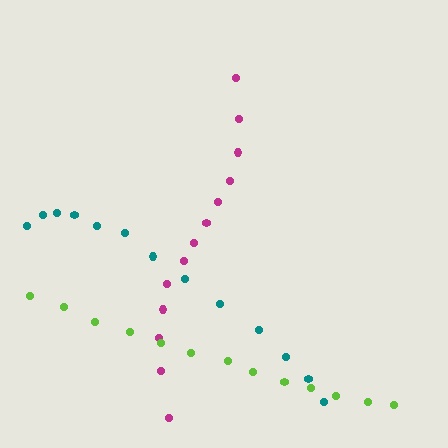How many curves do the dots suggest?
There are 3 distinct paths.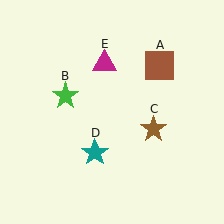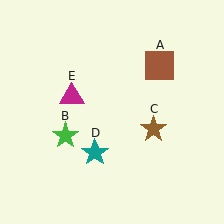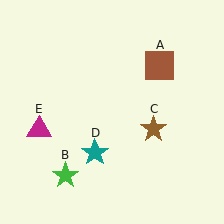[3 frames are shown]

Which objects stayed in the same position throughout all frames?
Brown square (object A) and brown star (object C) and teal star (object D) remained stationary.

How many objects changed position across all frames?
2 objects changed position: green star (object B), magenta triangle (object E).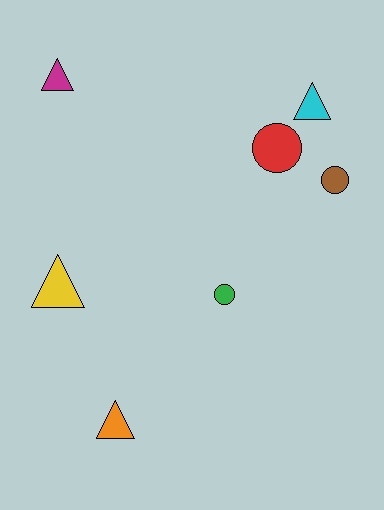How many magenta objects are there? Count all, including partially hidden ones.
There is 1 magenta object.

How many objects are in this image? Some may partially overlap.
There are 7 objects.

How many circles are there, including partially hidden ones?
There are 3 circles.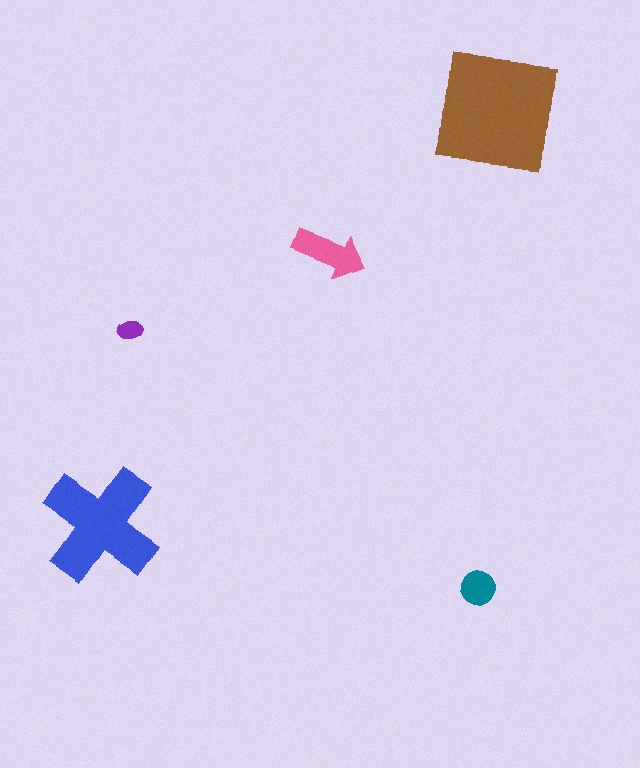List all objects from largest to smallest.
The brown square, the blue cross, the pink arrow, the teal circle, the purple ellipse.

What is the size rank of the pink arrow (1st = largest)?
3rd.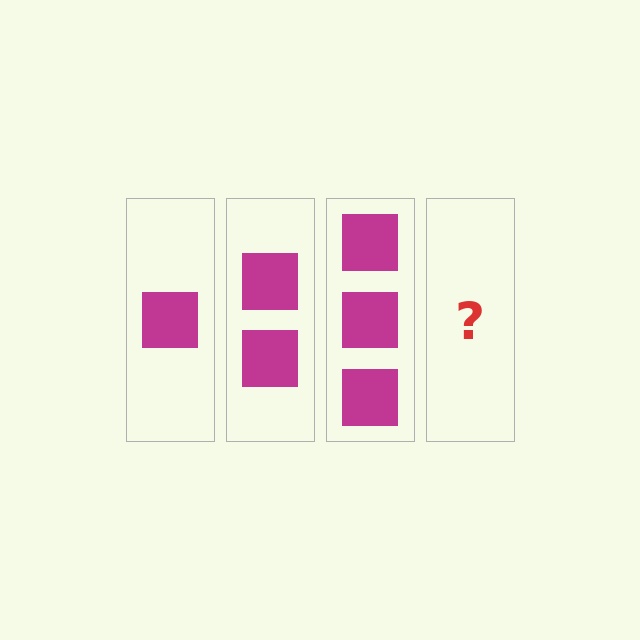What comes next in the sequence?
The next element should be 4 squares.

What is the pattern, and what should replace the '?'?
The pattern is that each step adds one more square. The '?' should be 4 squares.